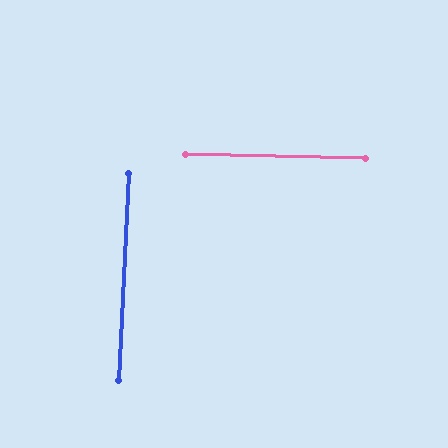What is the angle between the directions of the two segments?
Approximately 89 degrees.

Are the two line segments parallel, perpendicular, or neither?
Perpendicular — they meet at approximately 89°.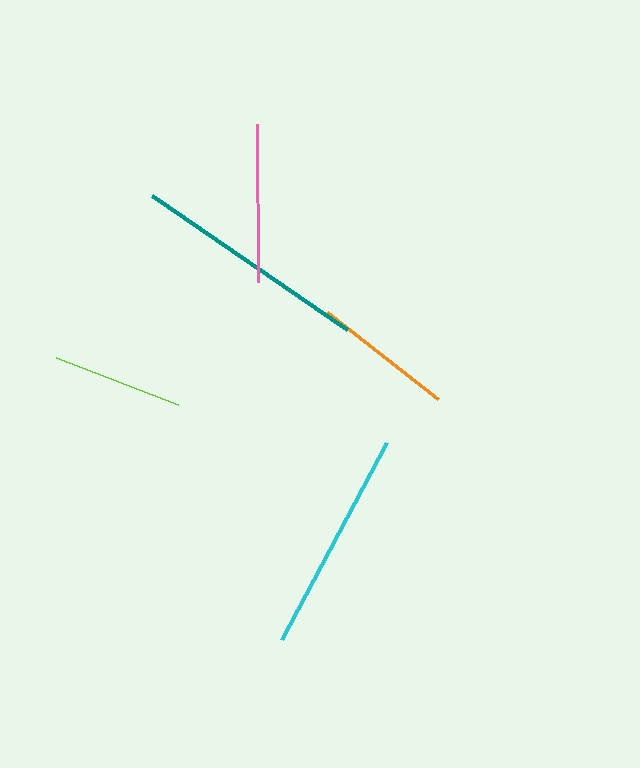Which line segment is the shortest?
The lime line is the shortest at approximately 131 pixels.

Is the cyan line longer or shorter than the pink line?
The cyan line is longer than the pink line.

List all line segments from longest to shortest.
From longest to shortest: teal, cyan, pink, orange, lime.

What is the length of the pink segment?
The pink segment is approximately 158 pixels long.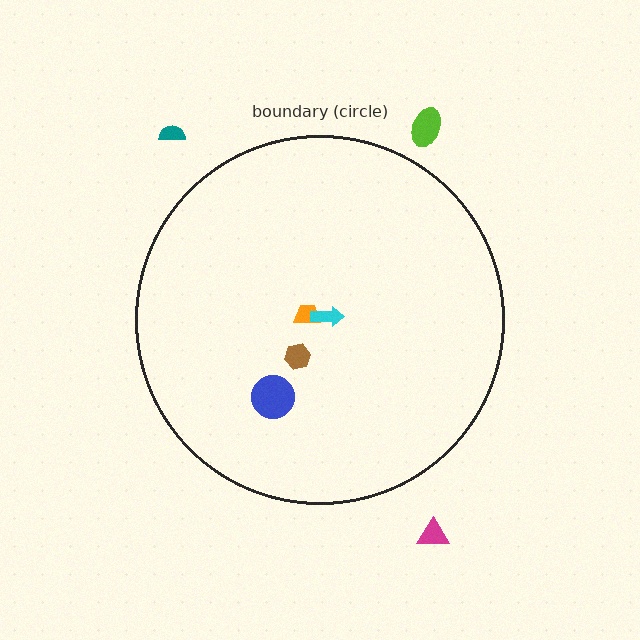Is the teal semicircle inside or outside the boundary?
Outside.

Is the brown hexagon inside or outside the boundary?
Inside.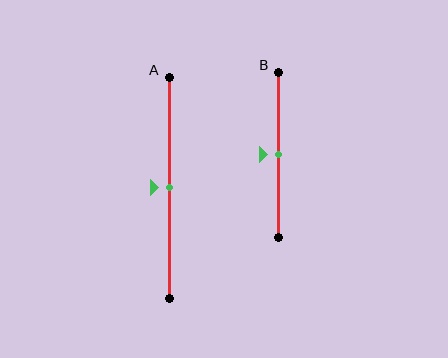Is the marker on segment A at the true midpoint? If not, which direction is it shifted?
Yes, the marker on segment A is at the true midpoint.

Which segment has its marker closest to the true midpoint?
Segment A has its marker closest to the true midpoint.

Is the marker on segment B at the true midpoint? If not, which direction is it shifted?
Yes, the marker on segment B is at the true midpoint.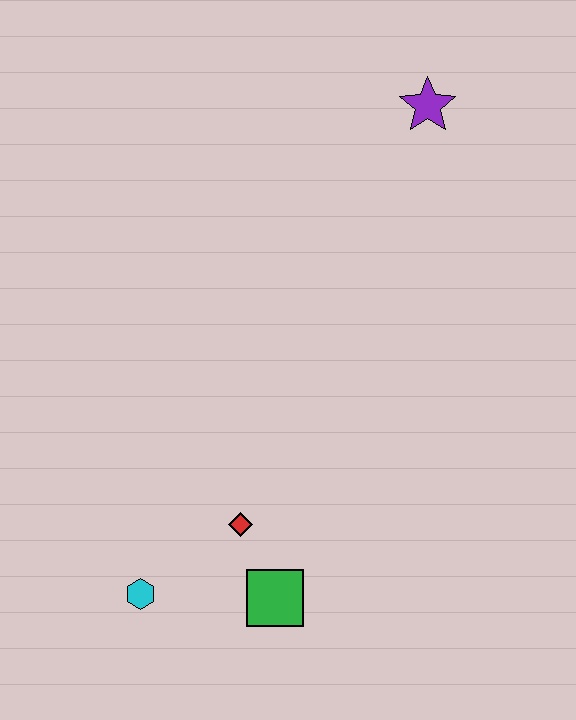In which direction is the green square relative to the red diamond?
The green square is below the red diamond.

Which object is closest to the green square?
The red diamond is closest to the green square.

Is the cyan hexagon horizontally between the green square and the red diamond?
No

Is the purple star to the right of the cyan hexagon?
Yes